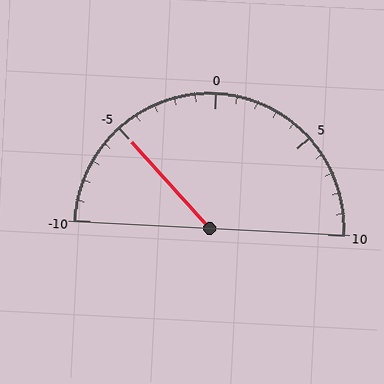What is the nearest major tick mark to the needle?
The nearest major tick mark is -5.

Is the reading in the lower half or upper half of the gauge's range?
The reading is in the lower half of the range (-10 to 10).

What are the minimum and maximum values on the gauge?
The gauge ranges from -10 to 10.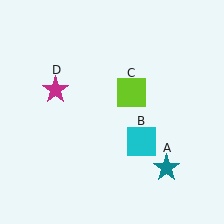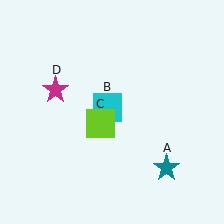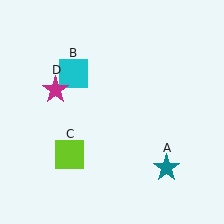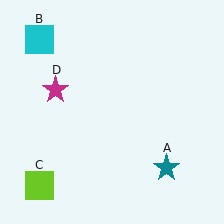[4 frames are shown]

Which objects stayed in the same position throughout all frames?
Teal star (object A) and magenta star (object D) remained stationary.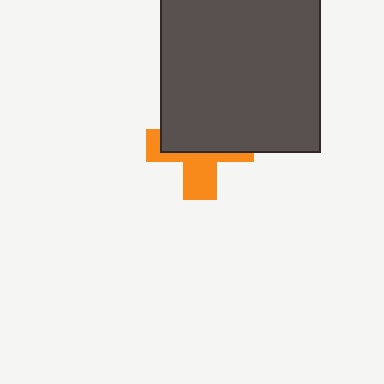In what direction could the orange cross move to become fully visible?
The orange cross could move down. That would shift it out from behind the dark gray square entirely.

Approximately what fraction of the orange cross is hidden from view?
Roughly 59% of the orange cross is hidden behind the dark gray square.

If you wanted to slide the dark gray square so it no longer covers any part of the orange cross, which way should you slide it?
Slide it up — that is the most direct way to separate the two shapes.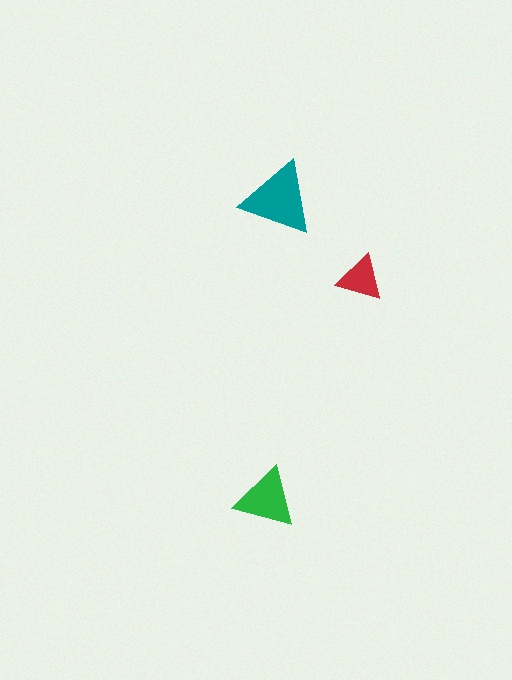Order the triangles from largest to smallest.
the teal one, the green one, the red one.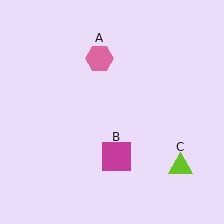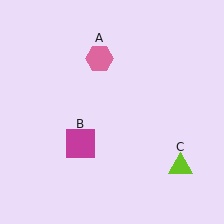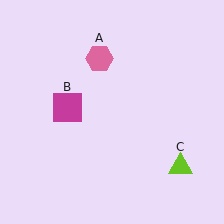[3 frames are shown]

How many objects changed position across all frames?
1 object changed position: magenta square (object B).